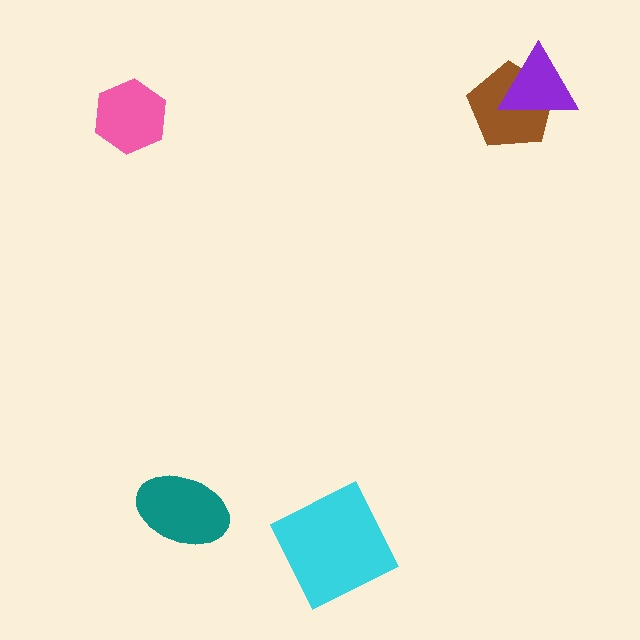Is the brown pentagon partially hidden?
Yes, it is partially covered by another shape.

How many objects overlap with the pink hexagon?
0 objects overlap with the pink hexagon.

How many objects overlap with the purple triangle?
1 object overlaps with the purple triangle.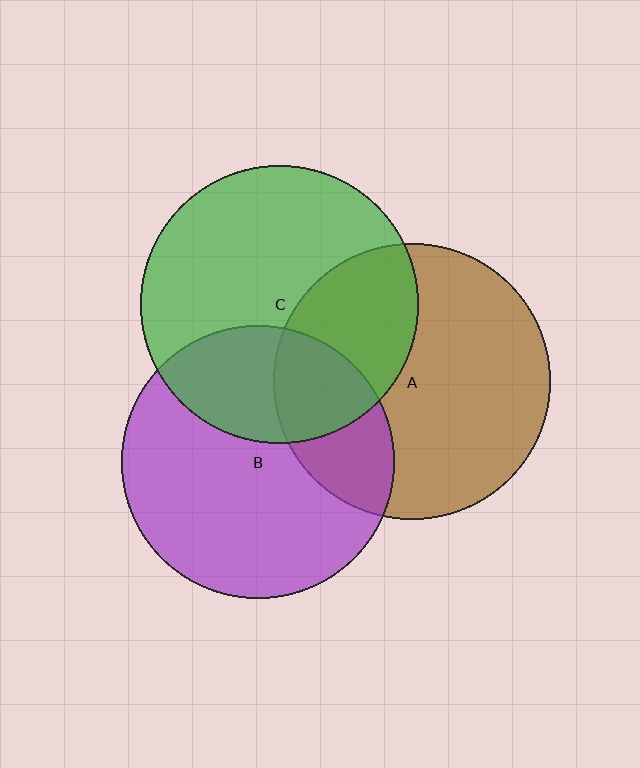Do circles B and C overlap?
Yes.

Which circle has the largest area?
Circle C (green).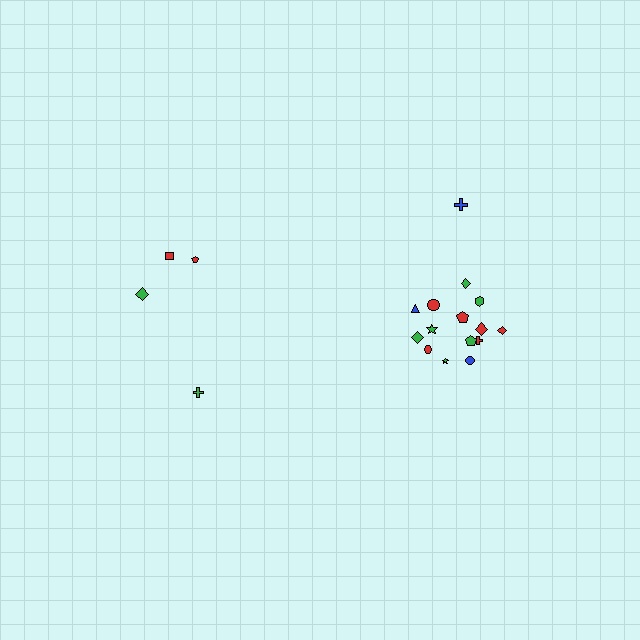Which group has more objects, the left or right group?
The right group.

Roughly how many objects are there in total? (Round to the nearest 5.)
Roughly 20 objects in total.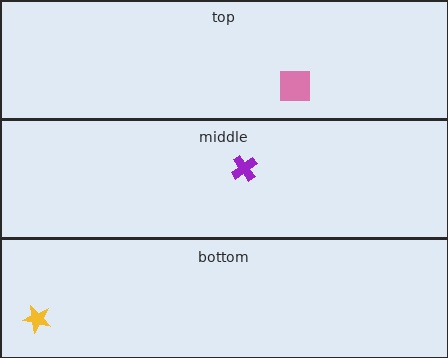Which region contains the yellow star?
The bottom region.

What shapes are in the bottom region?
The yellow star.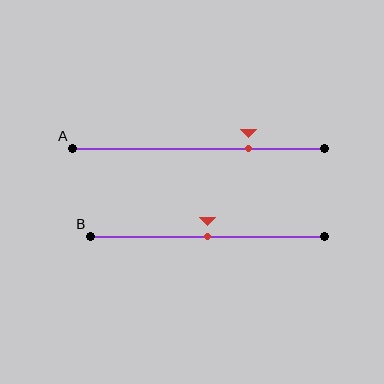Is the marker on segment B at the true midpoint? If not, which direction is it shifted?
Yes, the marker on segment B is at the true midpoint.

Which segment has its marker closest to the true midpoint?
Segment B has its marker closest to the true midpoint.